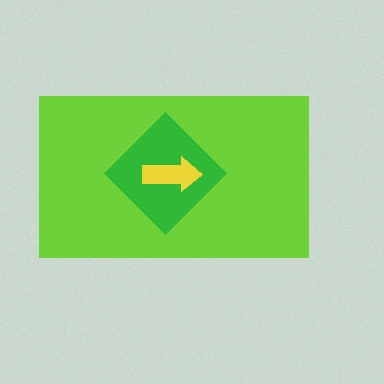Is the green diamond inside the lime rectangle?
Yes.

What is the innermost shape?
The yellow arrow.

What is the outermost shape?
The lime rectangle.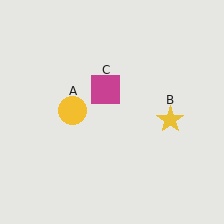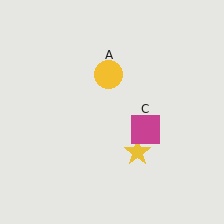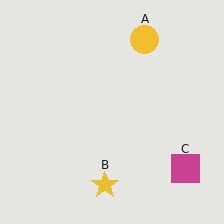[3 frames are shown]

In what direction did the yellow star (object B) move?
The yellow star (object B) moved down and to the left.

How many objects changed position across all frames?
3 objects changed position: yellow circle (object A), yellow star (object B), magenta square (object C).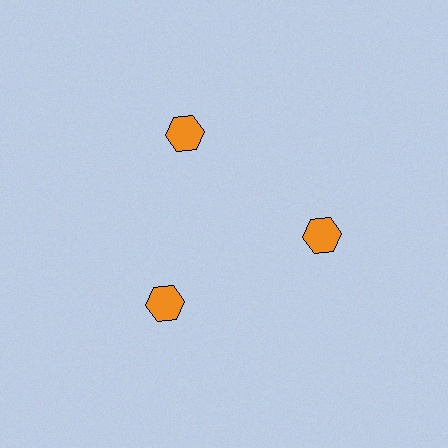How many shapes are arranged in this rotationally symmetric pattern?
There are 3 shapes, arranged in 3 groups of 1.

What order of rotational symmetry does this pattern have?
This pattern has 3-fold rotational symmetry.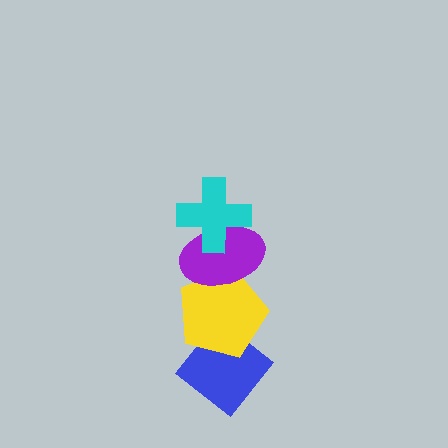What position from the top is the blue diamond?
The blue diamond is 4th from the top.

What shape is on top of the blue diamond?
The yellow pentagon is on top of the blue diamond.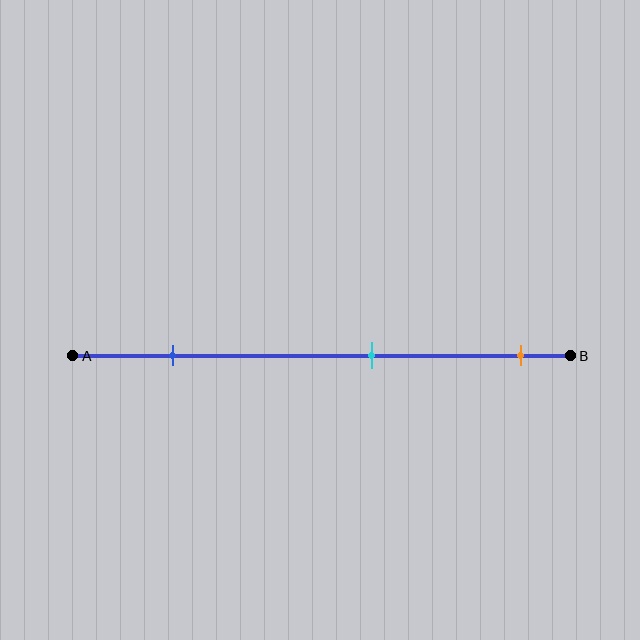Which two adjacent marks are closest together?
The cyan and orange marks are the closest adjacent pair.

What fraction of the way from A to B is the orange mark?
The orange mark is approximately 90% (0.9) of the way from A to B.